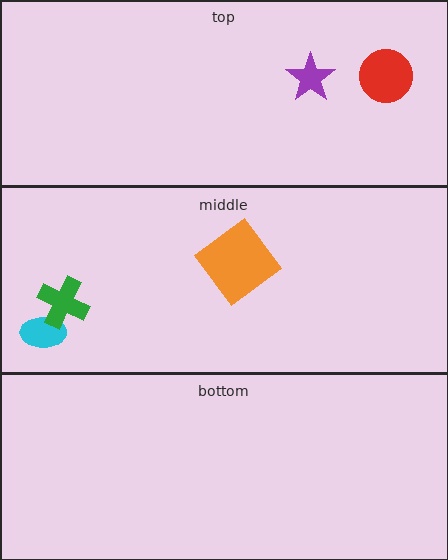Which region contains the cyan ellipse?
The middle region.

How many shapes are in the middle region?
3.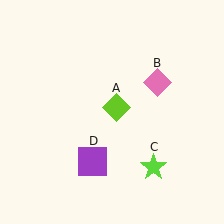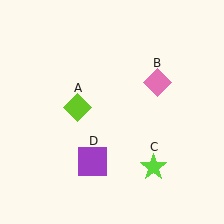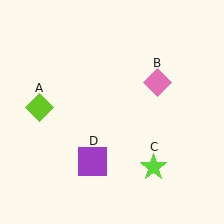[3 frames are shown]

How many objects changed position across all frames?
1 object changed position: lime diamond (object A).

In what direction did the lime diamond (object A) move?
The lime diamond (object A) moved left.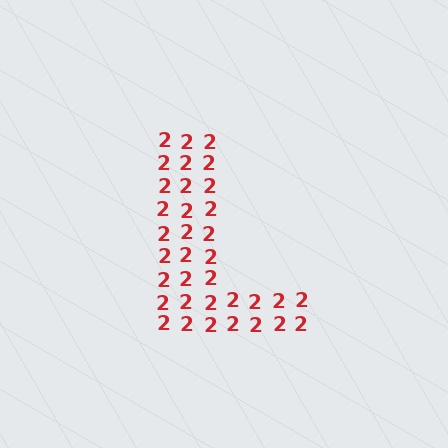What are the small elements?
The small elements are digit 2's.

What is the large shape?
The large shape is the letter L.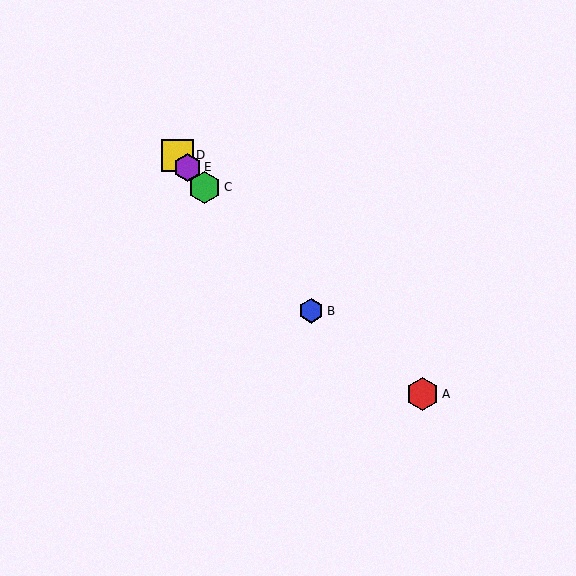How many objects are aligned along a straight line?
4 objects (B, C, D, E) are aligned along a straight line.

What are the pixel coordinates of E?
Object E is at (187, 167).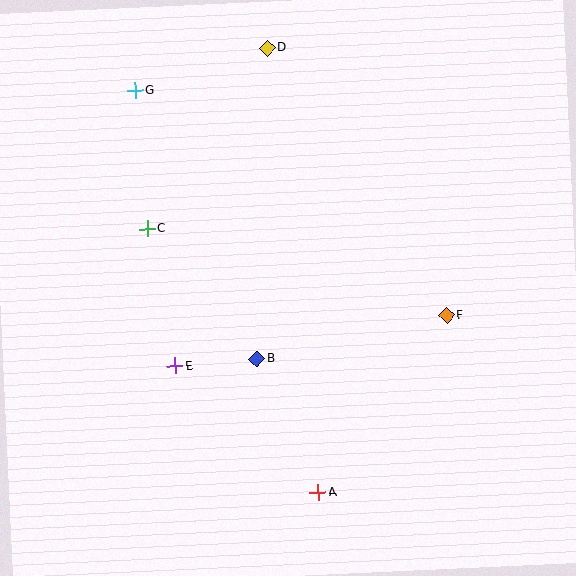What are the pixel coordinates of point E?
Point E is at (175, 366).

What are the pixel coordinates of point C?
Point C is at (147, 229).